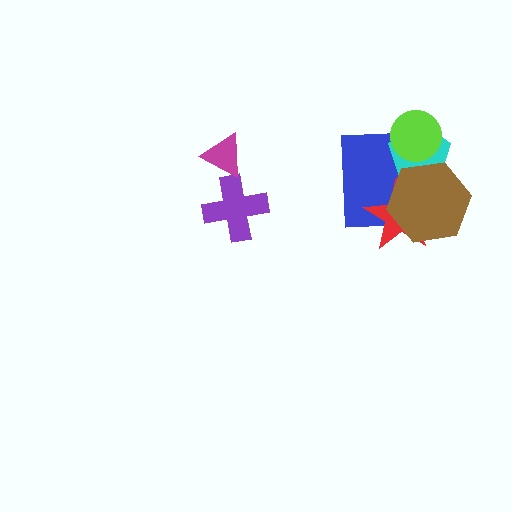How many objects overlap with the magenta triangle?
0 objects overlap with the magenta triangle.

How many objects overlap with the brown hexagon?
3 objects overlap with the brown hexagon.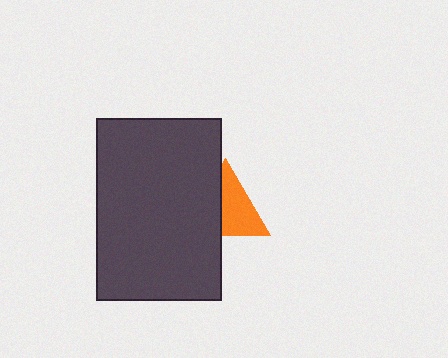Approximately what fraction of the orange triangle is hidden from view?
Roughly 41% of the orange triangle is hidden behind the dark gray rectangle.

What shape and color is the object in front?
The object in front is a dark gray rectangle.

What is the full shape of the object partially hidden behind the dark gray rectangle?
The partially hidden object is an orange triangle.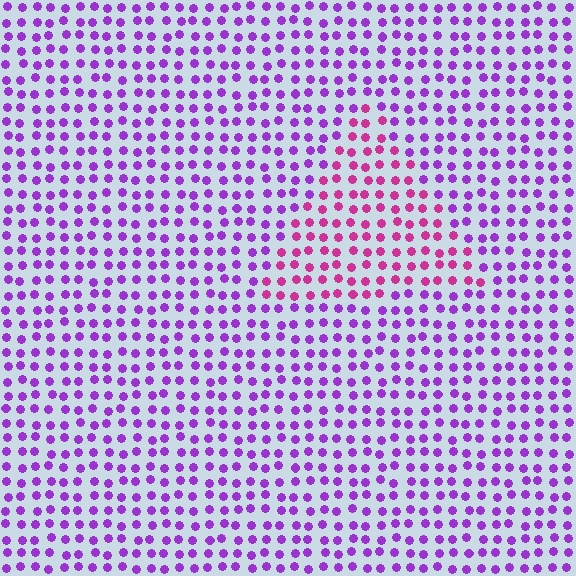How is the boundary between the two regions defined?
The boundary is defined purely by a slight shift in hue (about 41 degrees). Spacing, size, and orientation are identical on both sides.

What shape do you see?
I see a triangle.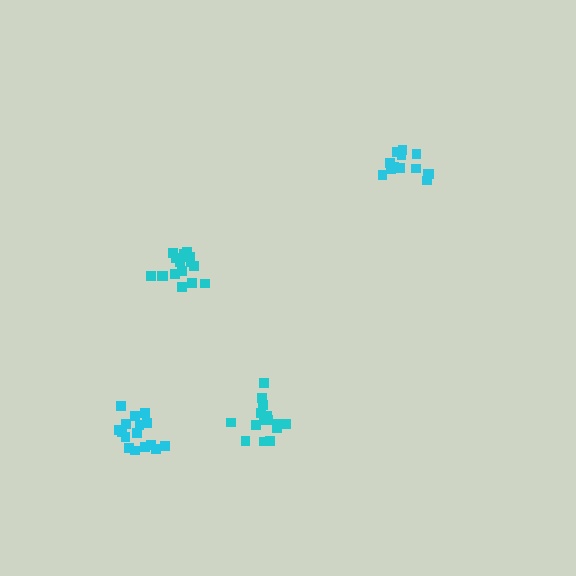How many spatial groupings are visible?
There are 4 spatial groupings.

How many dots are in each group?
Group 1: 17 dots, Group 2: 16 dots, Group 3: 14 dots, Group 4: 16 dots (63 total).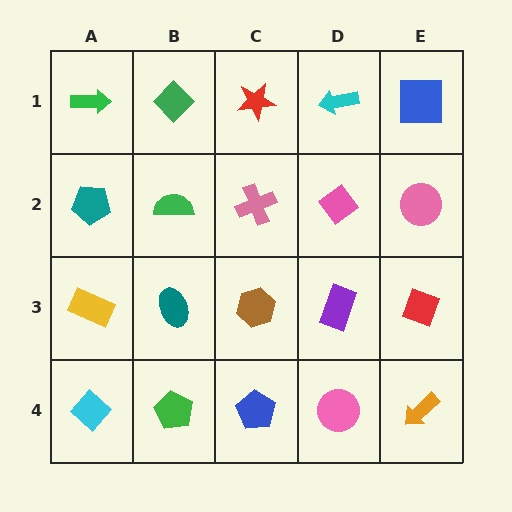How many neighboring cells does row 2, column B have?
4.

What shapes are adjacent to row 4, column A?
A yellow rectangle (row 3, column A), a green pentagon (row 4, column B).